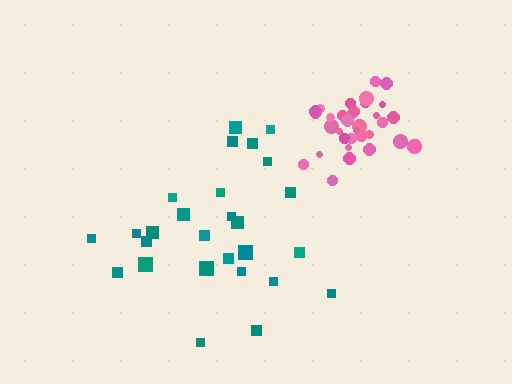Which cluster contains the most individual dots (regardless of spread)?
Pink (35).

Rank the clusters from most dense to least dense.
pink, teal.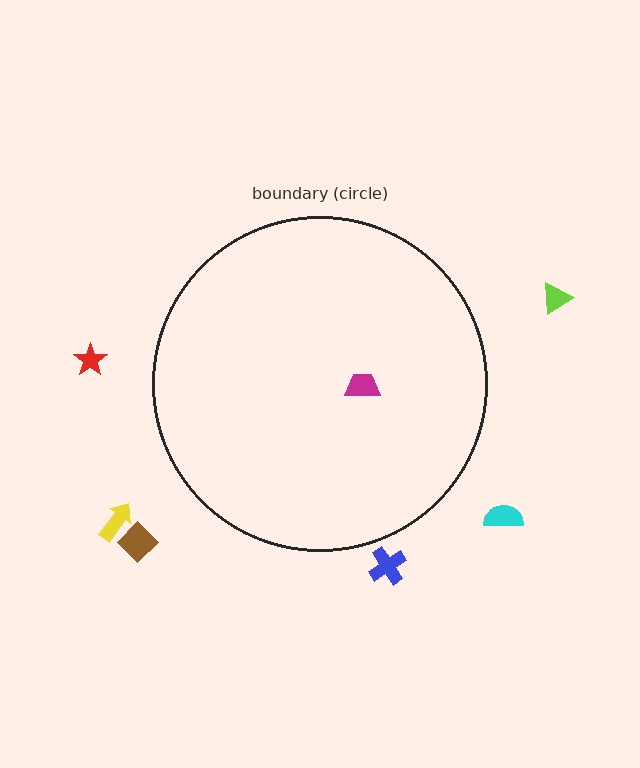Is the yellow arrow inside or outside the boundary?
Outside.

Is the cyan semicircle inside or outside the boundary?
Outside.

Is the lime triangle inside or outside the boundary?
Outside.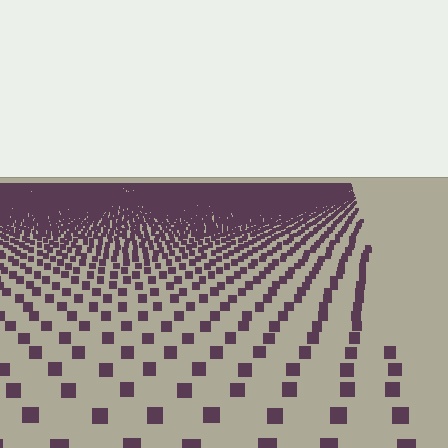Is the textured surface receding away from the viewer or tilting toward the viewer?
The surface is receding away from the viewer. Texture elements get smaller and denser toward the top.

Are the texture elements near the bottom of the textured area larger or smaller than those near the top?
Larger. Near the bottom, elements are closer to the viewer and appear at a bigger on-screen size.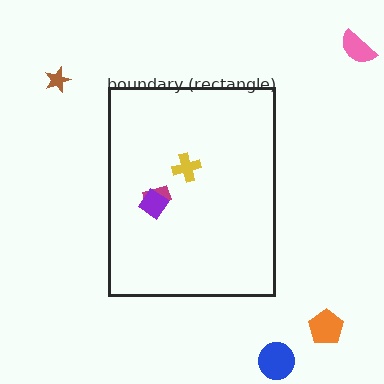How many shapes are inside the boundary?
3 inside, 4 outside.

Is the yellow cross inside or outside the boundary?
Inside.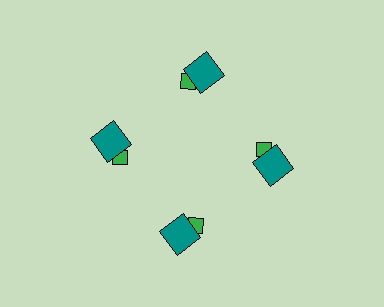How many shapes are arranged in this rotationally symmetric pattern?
There are 8 shapes, arranged in 4 groups of 2.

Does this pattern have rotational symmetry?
Yes, this pattern has 4-fold rotational symmetry. It looks the same after rotating 90 degrees around the center.